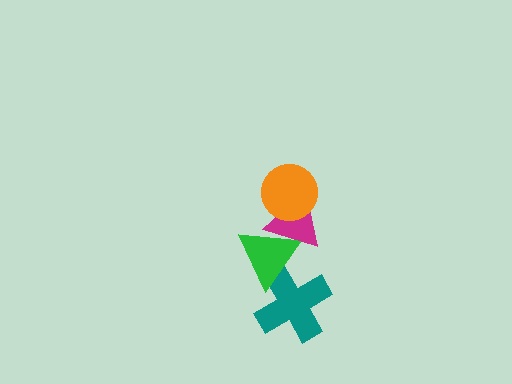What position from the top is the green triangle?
The green triangle is 3rd from the top.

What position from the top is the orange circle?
The orange circle is 1st from the top.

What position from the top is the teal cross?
The teal cross is 4th from the top.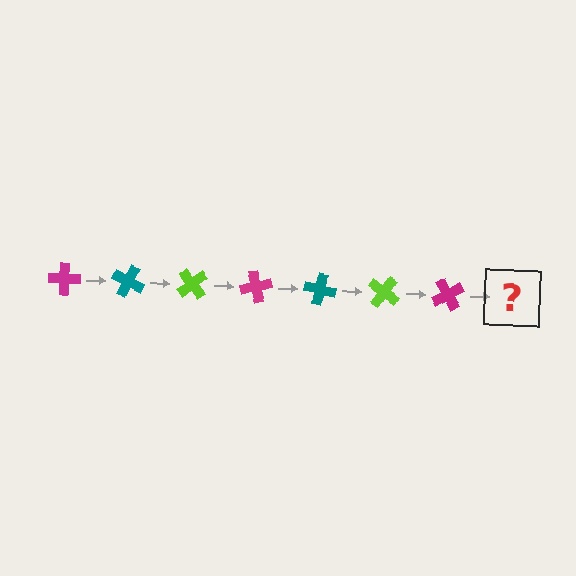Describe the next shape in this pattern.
It should be a teal cross, rotated 175 degrees from the start.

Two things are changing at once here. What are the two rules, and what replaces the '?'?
The two rules are that it rotates 25 degrees each step and the color cycles through magenta, teal, and lime. The '?' should be a teal cross, rotated 175 degrees from the start.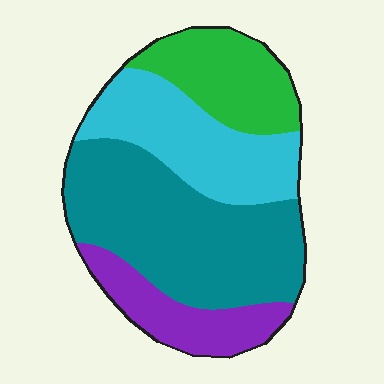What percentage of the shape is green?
Green takes up between a sixth and a third of the shape.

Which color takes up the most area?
Teal, at roughly 40%.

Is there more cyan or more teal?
Teal.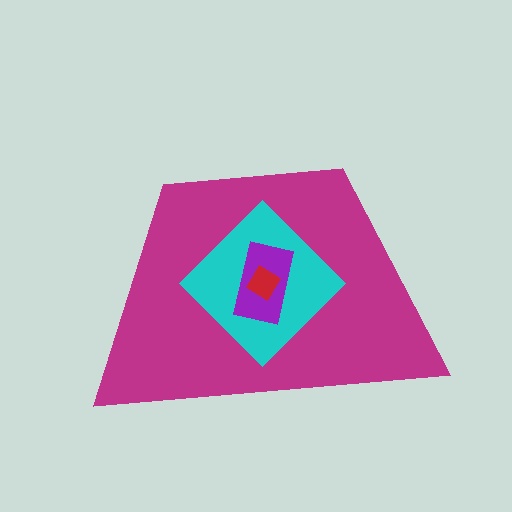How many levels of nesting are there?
4.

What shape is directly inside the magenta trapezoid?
The cyan diamond.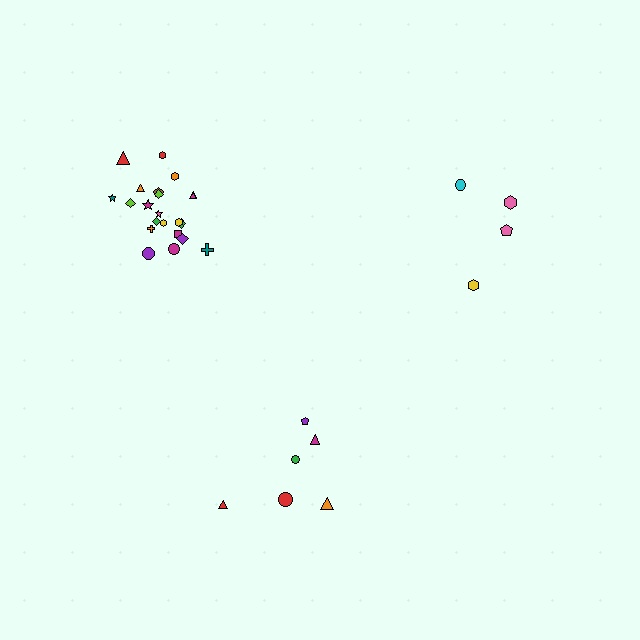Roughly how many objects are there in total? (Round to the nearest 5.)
Roughly 30 objects in total.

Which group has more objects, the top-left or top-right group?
The top-left group.